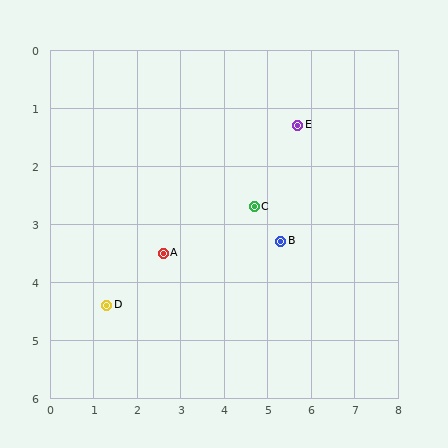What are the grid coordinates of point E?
Point E is at approximately (5.7, 1.3).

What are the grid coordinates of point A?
Point A is at approximately (2.6, 3.5).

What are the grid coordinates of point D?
Point D is at approximately (1.3, 4.4).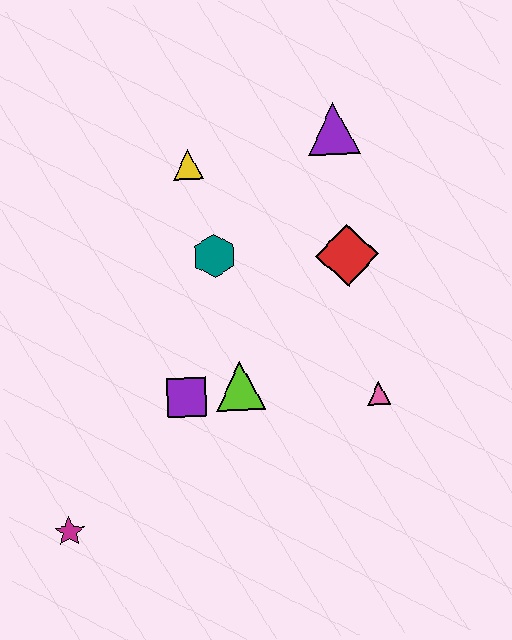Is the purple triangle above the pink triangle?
Yes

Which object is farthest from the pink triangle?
The magenta star is farthest from the pink triangle.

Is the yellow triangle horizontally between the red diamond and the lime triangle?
No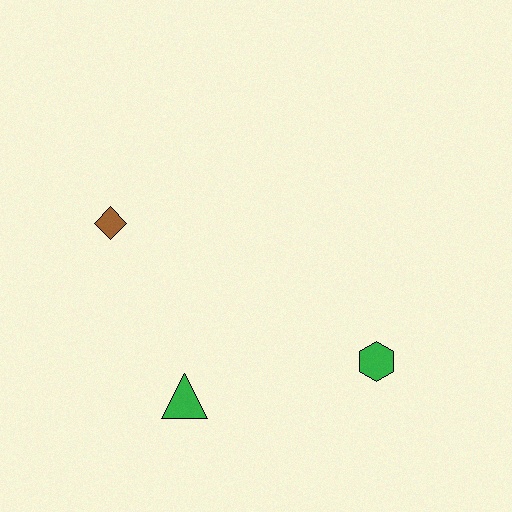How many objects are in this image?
There are 3 objects.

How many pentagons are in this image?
There are no pentagons.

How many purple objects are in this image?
There are no purple objects.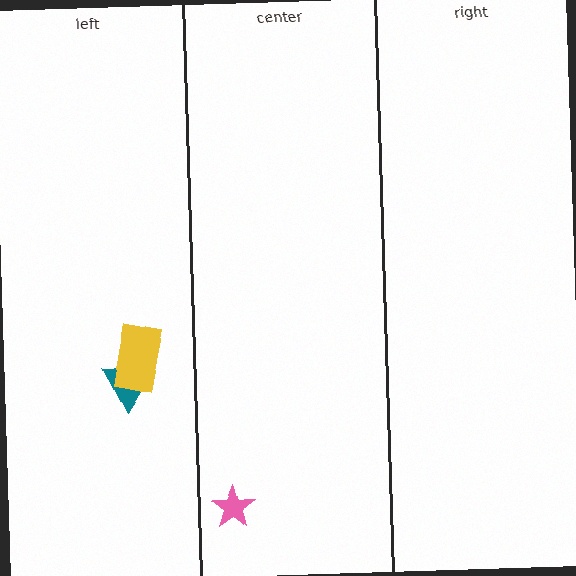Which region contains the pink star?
The center region.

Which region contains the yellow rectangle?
The left region.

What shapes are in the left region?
The teal triangle, the yellow rectangle.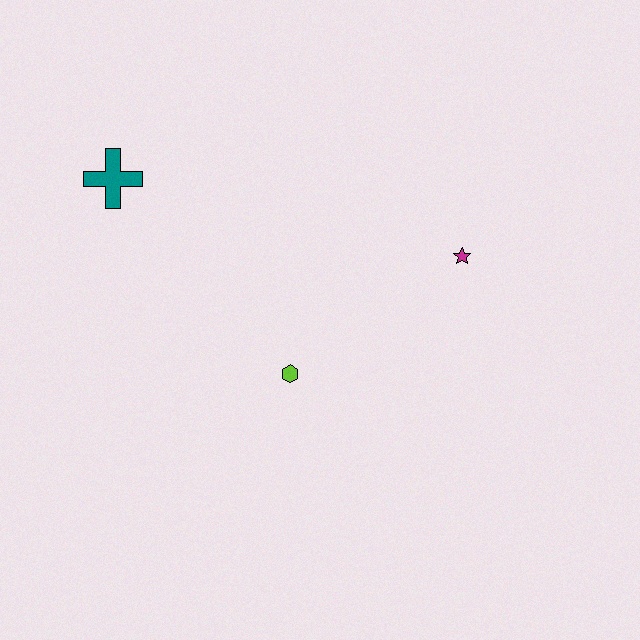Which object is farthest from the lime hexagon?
The teal cross is farthest from the lime hexagon.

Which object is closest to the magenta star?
The lime hexagon is closest to the magenta star.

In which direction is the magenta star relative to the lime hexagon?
The magenta star is to the right of the lime hexagon.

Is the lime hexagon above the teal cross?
No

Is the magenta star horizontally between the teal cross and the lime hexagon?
No